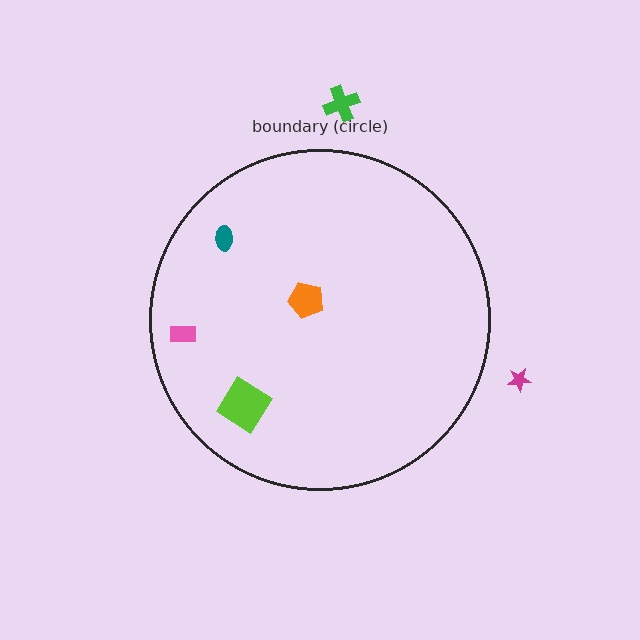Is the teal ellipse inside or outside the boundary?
Inside.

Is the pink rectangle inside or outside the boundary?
Inside.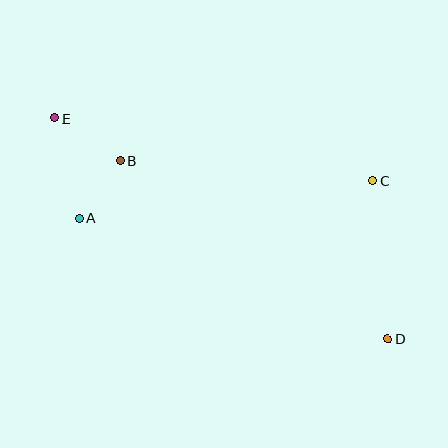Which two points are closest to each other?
Points A and B are closest to each other.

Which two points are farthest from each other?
Points D and E are farthest from each other.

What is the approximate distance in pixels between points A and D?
The distance between A and D is approximately 332 pixels.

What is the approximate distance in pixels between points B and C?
The distance between B and C is approximately 253 pixels.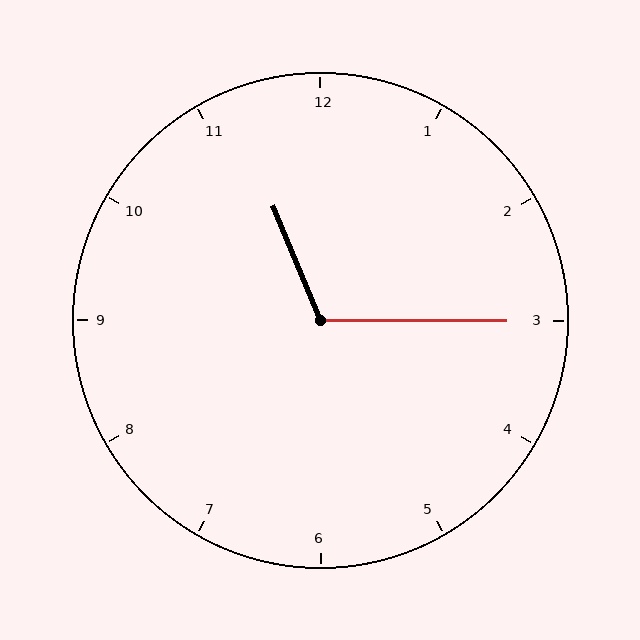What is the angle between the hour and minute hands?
Approximately 112 degrees.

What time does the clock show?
11:15.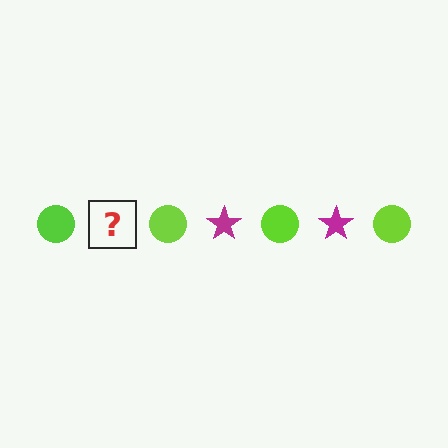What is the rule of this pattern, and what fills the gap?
The rule is that the pattern alternates between lime circle and magenta star. The gap should be filled with a magenta star.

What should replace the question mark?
The question mark should be replaced with a magenta star.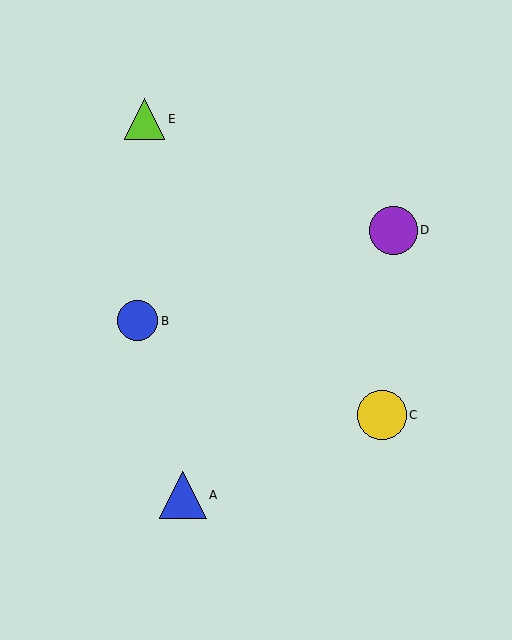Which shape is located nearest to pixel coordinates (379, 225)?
The purple circle (labeled D) at (393, 231) is nearest to that location.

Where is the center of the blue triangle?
The center of the blue triangle is at (183, 495).